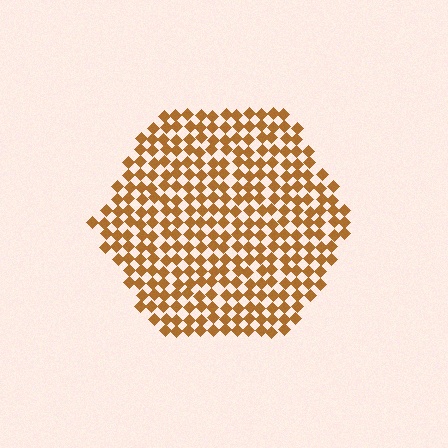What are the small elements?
The small elements are diamonds.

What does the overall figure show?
The overall figure shows a hexagon.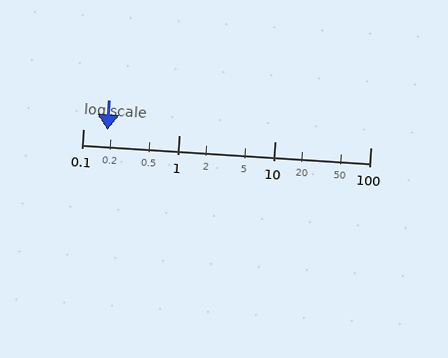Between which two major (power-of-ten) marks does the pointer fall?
The pointer is between 0.1 and 1.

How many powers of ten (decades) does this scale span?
The scale spans 3 decades, from 0.1 to 100.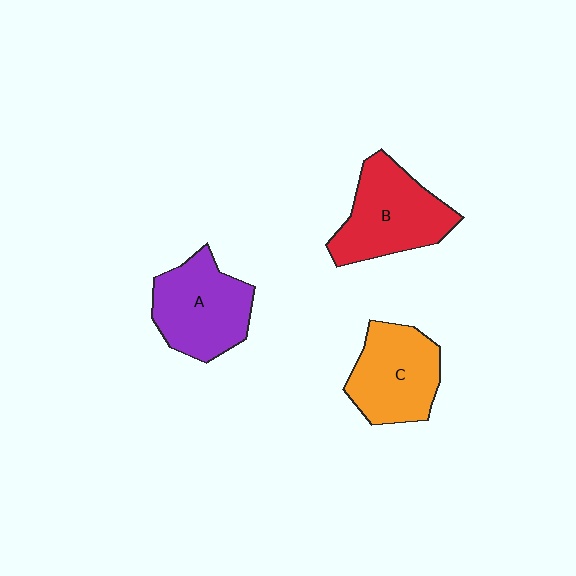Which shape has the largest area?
Shape B (red).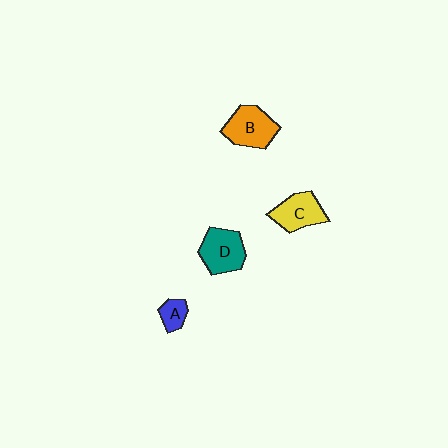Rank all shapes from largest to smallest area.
From largest to smallest: B (orange), D (teal), C (yellow), A (blue).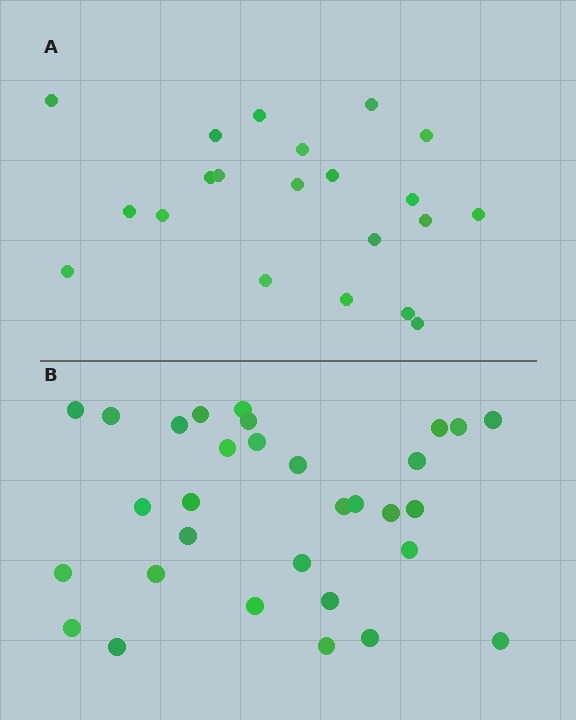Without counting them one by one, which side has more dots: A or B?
Region B (the bottom region) has more dots.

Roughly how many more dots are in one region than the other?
Region B has roughly 10 or so more dots than region A.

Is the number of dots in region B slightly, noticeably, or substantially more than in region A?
Region B has substantially more. The ratio is roughly 1.5 to 1.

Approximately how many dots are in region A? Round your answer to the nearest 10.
About 20 dots. (The exact count is 21, which rounds to 20.)